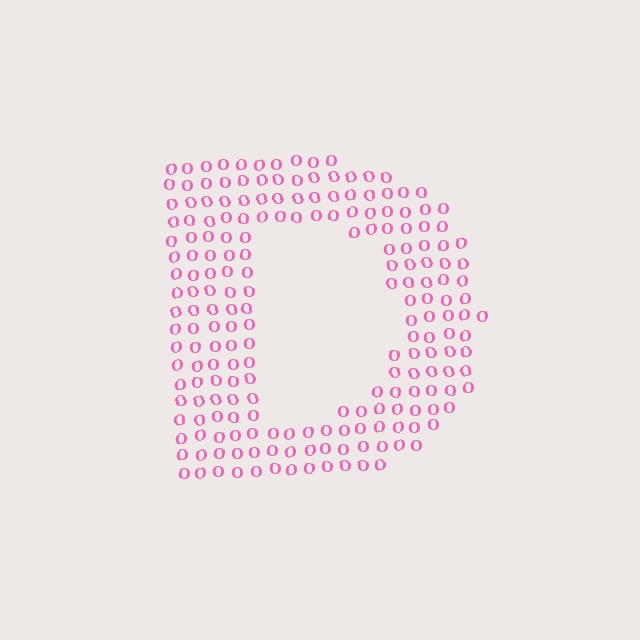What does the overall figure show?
The overall figure shows the letter D.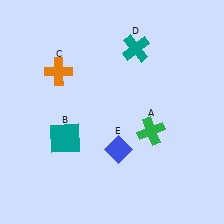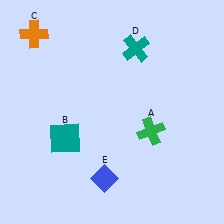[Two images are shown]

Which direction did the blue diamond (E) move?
The blue diamond (E) moved down.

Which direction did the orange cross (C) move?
The orange cross (C) moved up.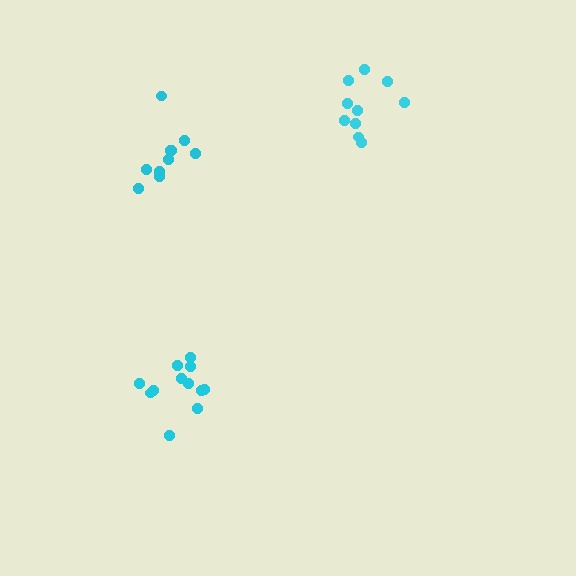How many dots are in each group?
Group 1: 10 dots, Group 2: 12 dots, Group 3: 10 dots (32 total).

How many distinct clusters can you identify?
There are 3 distinct clusters.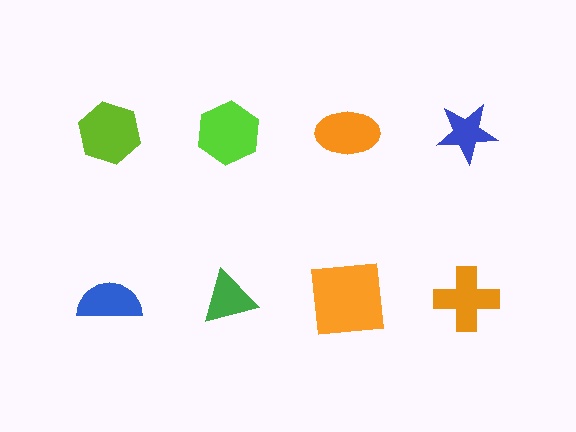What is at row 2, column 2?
A green triangle.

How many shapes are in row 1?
4 shapes.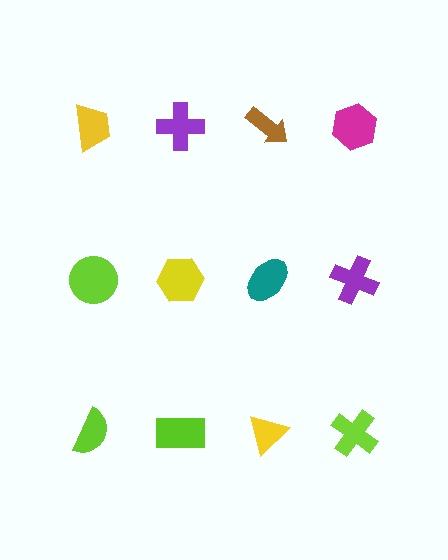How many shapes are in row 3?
4 shapes.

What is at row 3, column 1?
A lime semicircle.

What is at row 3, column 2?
A lime rectangle.